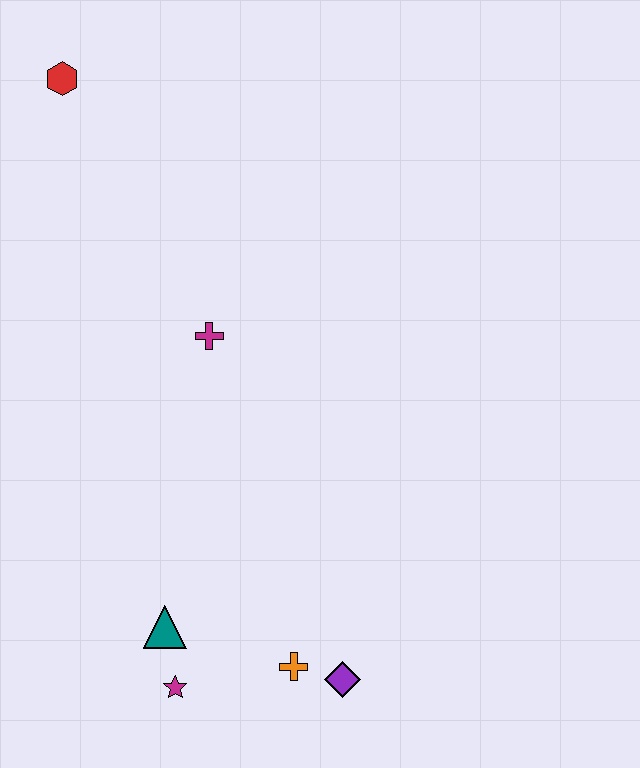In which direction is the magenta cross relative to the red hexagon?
The magenta cross is below the red hexagon.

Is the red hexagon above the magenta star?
Yes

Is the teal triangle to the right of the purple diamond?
No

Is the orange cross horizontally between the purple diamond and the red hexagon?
Yes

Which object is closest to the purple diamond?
The orange cross is closest to the purple diamond.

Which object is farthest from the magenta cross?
The purple diamond is farthest from the magenta cross.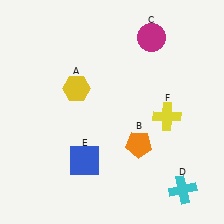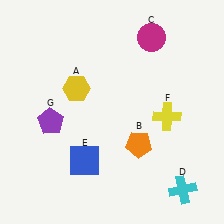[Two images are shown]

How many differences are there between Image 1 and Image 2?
There is 1 difference between the two images.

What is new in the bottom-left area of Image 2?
A purple pentagon (G) was added in the bottom-left area of Image 2.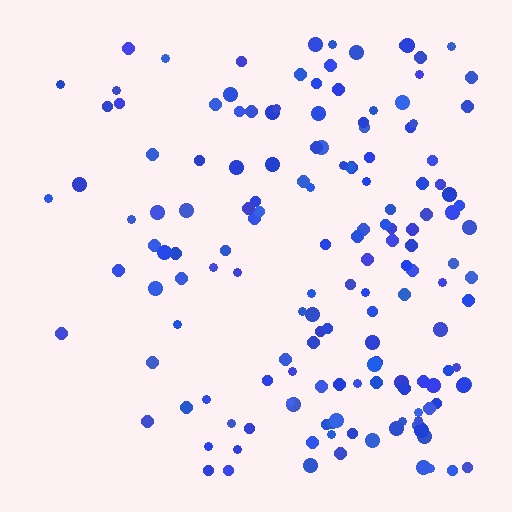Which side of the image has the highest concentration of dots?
The right.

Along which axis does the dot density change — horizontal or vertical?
Horizontal.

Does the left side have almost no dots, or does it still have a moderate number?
Still a moderate number, just noticeably fewer than the right.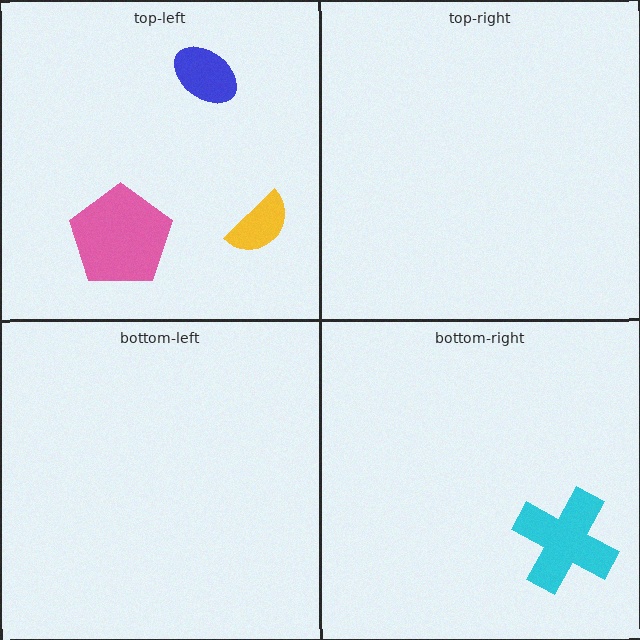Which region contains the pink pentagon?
The top-left region.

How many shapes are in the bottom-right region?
1.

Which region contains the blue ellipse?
The top-left region.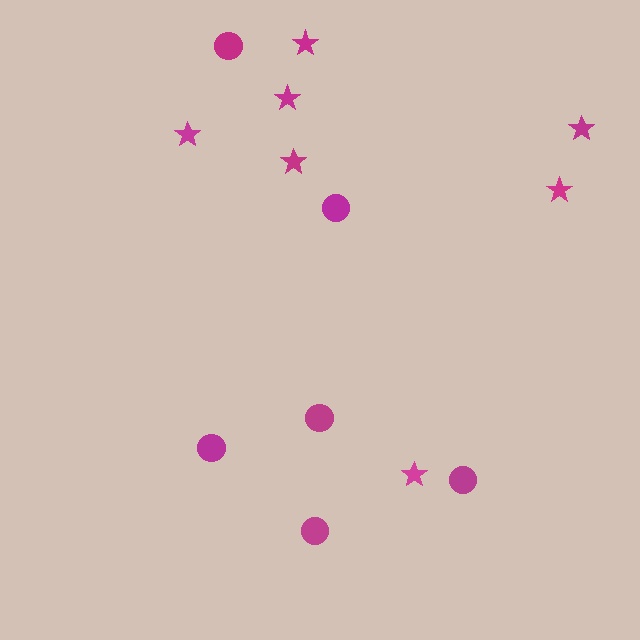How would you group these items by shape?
There are 2 groups: one group of circles (6) and one group of stars (7).